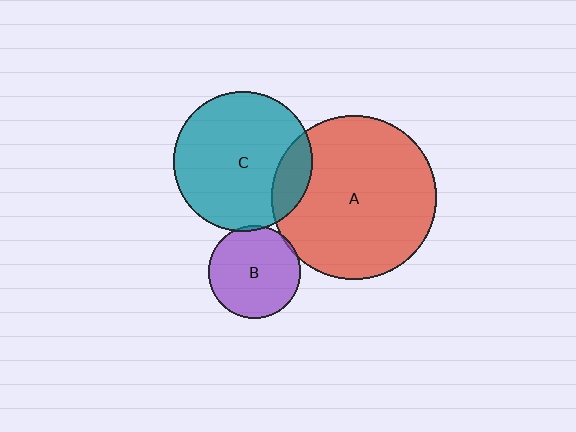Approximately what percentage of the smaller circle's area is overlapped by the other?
Approximately 15%.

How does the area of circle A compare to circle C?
Approximately 1.4 times.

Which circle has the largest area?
Circle A (red).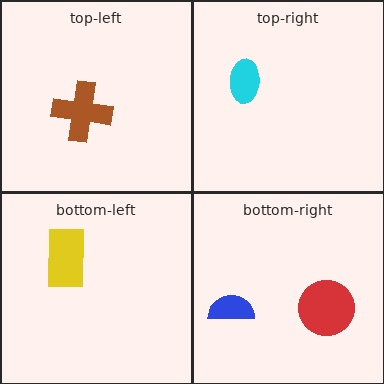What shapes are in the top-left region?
The brown cross.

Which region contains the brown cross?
The top-left region.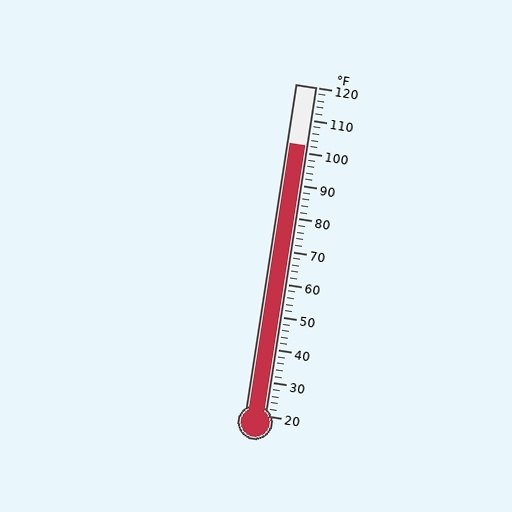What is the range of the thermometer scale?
The thermometer scale ranges from 20°F to 120°F.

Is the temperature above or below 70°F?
The temperature is above 70°F.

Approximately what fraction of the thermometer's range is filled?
The thermometer is filled to approximately 80% of its range.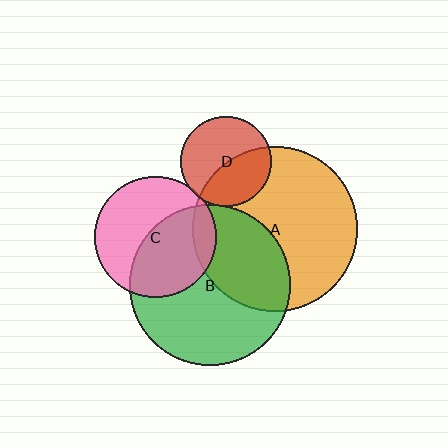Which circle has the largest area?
Circle A (orange).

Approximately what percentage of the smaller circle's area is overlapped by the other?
Approximately 35%.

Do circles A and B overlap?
Yes.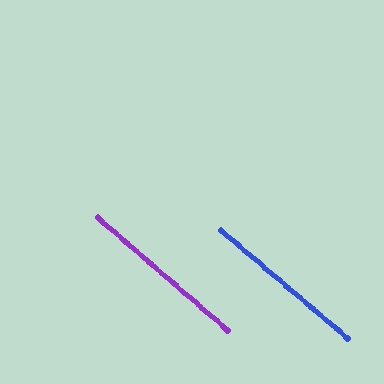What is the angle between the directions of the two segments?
Approximately 1 degree.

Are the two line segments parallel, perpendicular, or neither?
Parallel — their directions differ by only 0.6°.